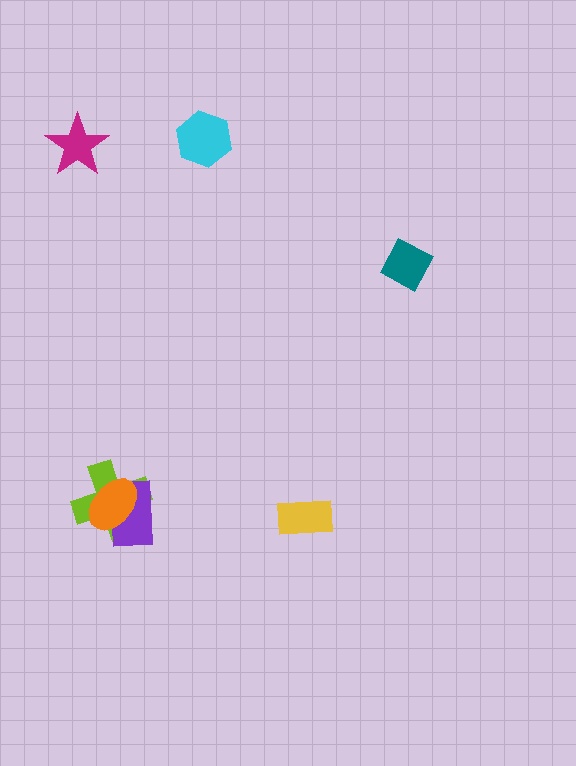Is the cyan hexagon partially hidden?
No, no other shape covers it.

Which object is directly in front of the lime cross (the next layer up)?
The purple rectangle is directly in front of the lime cross.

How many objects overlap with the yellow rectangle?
0 objects overlap with the yellow rectangle.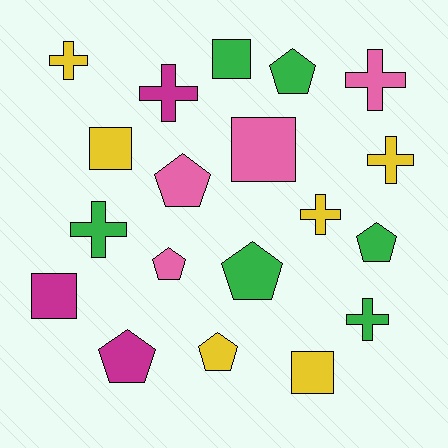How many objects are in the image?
There are 19 objects.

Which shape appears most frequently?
Pentagon, with 7 objects.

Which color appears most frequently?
Green, with 6 objects.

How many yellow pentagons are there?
There is 1 yellow pentagon.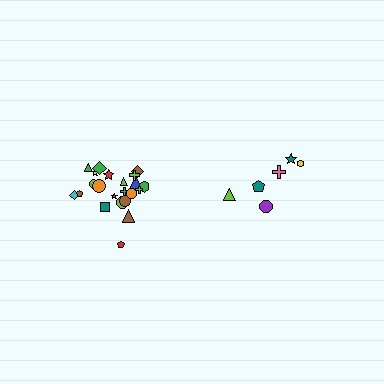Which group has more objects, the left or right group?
The left group.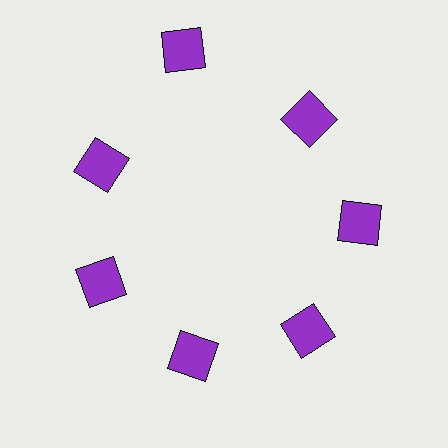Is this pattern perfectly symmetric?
No. The 7 purple squares are arranged in a ring, but one element near the 12 o'clock position is pushed outward from the center, breaking the 7-fold rotational symmetry.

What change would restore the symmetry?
The symmetry would be restored by moving it inward, back onto the ring so that all 7 squares sit at equal angles and equal distance from the center.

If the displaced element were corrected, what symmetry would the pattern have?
It would have 7-fold rotational symmetry — the pattern would map onto itself every 51 degrees.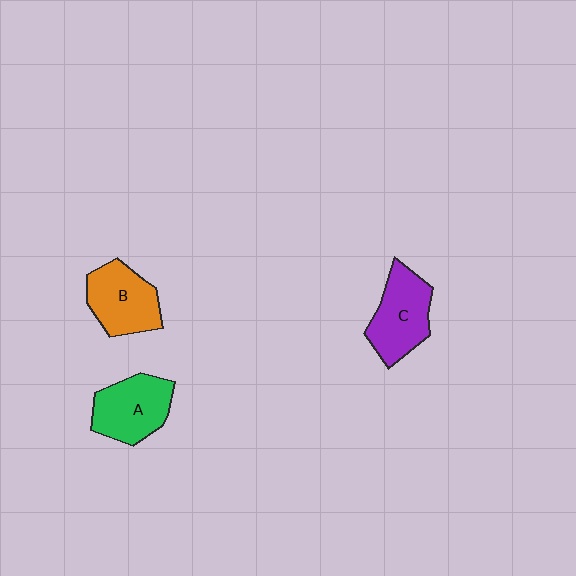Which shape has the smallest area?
Shape B (orange).